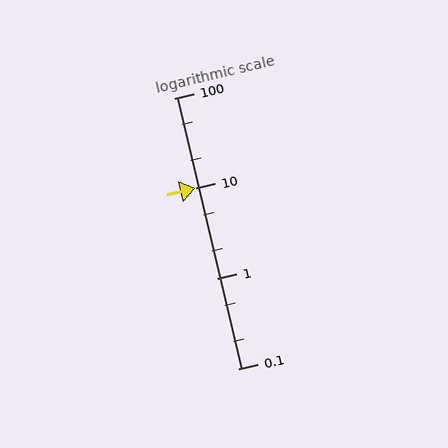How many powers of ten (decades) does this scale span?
The scale spans 3 decades, from 0.1 to 100.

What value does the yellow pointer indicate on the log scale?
The pointer indicates approximately 10.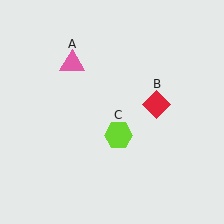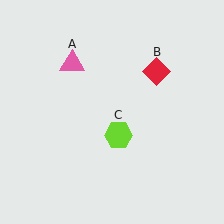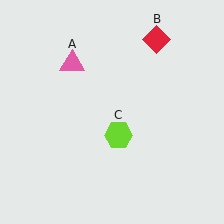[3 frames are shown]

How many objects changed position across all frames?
1 object changed position: red diamond (object B).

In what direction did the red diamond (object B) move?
The red diamond (object B) moved up.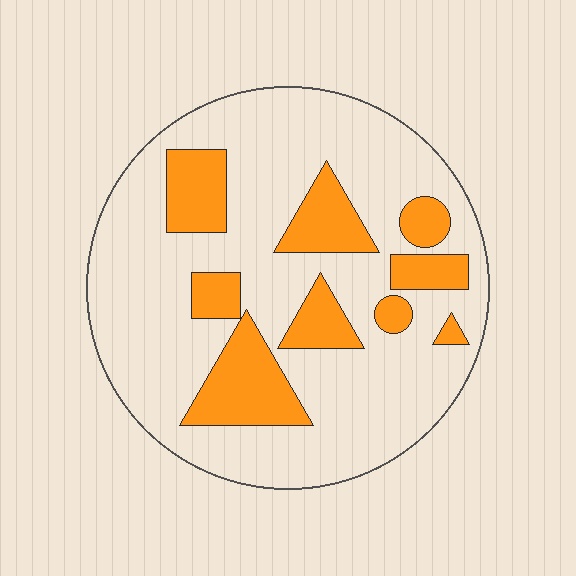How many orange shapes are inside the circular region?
9.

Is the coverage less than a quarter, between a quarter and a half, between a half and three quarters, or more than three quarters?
Less than a quarter.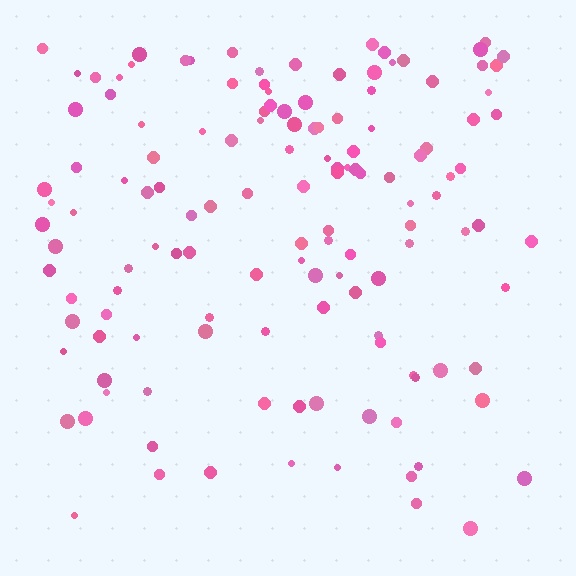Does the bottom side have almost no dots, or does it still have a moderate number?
Still a moderate number, just noticeably fewer than the top.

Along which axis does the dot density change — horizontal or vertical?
Vertical.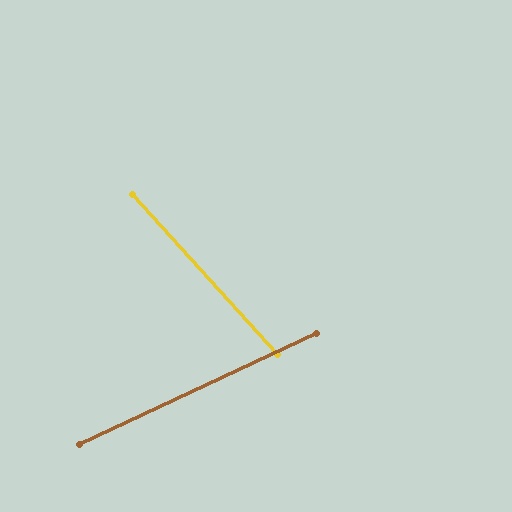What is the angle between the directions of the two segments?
Approximately 73 degrees.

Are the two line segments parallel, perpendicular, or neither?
Neither parallel nor perpendicular — they differ by about 73°.